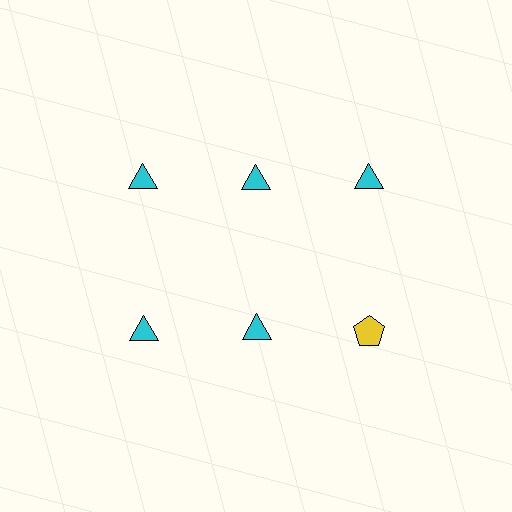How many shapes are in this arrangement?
There are 6 shapes arranged in a grid pattern.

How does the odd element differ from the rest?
It differs in both color (yellow instead of cyan) and shape (pentagon instead of triangle).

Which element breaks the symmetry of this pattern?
The yellow pentagon in the second row, center column breaks the symmetry. All other shapes are cyan triangles.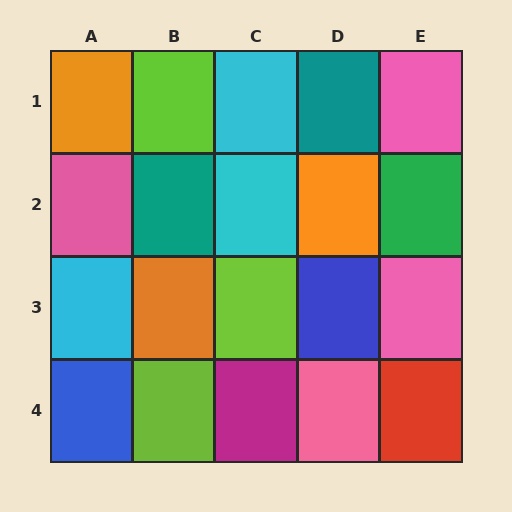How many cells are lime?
3 cells are lime.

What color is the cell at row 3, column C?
Lime.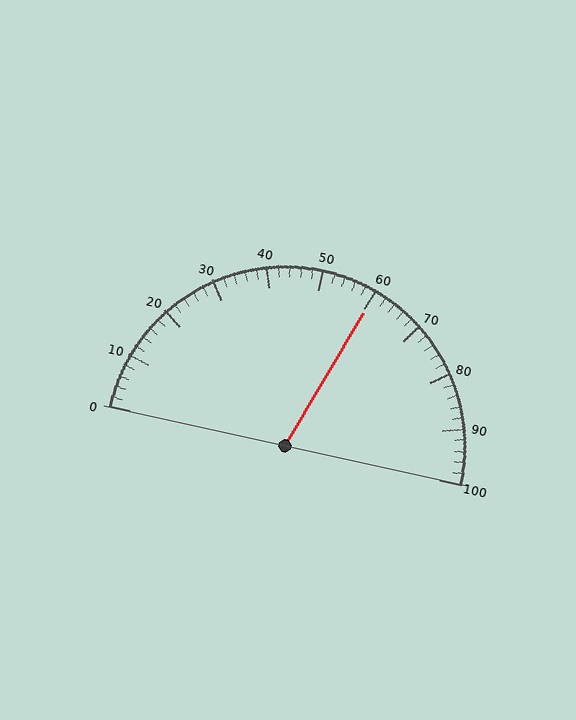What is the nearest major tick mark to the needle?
The nearest major tick mark is 60.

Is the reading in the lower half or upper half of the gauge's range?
The reading is in the upper half of the range (0 to 100).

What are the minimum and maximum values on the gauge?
The gauge ranges from 0 to 100.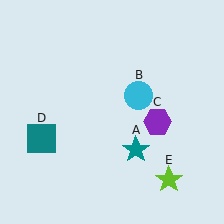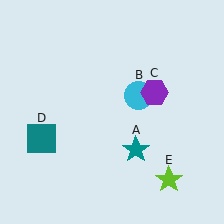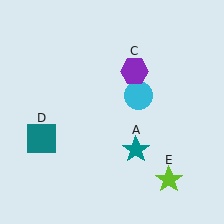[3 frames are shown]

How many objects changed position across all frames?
1 object changed position: purple hexagon (object C).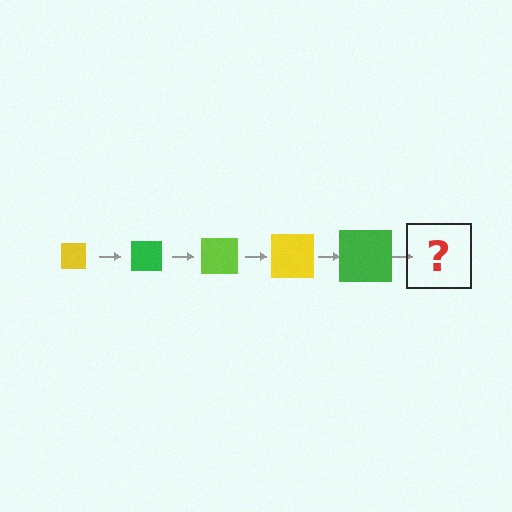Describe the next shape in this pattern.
It should be a lime square, larger than the previous one.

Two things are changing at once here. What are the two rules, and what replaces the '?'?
The two rules are that the square grows larger each step and the color cycles through yellow, green, and lime. The '?' should be a lime square, larger than the previous one.